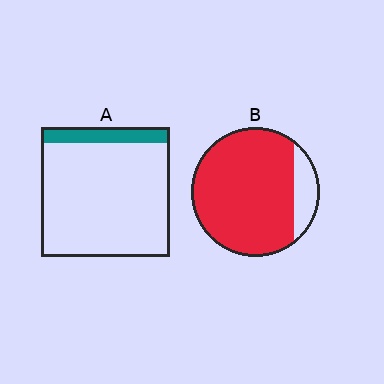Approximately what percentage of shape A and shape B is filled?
A is approximately 10% and B is approximately 85%.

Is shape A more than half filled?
No.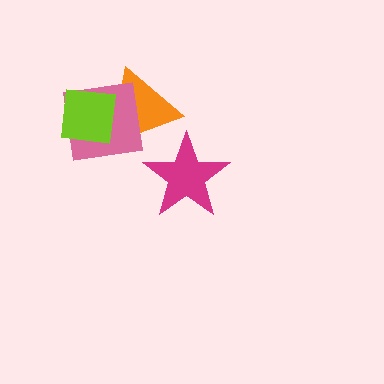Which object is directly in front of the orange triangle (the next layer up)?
The pink square is directly in front of the orange triangle.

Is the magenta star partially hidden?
No, no other shape covers it.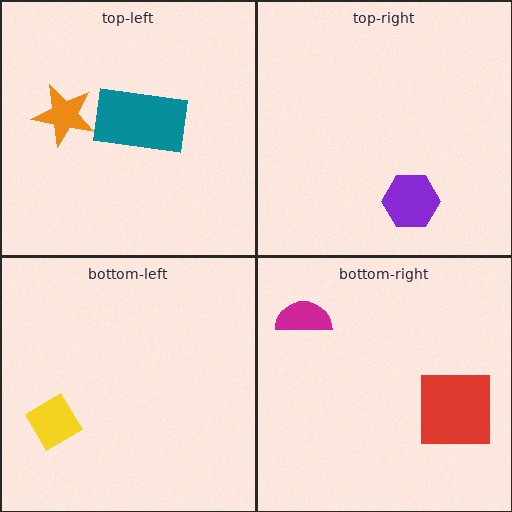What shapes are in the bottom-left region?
The yellow diamond.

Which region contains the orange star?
The top-left region.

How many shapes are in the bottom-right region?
2.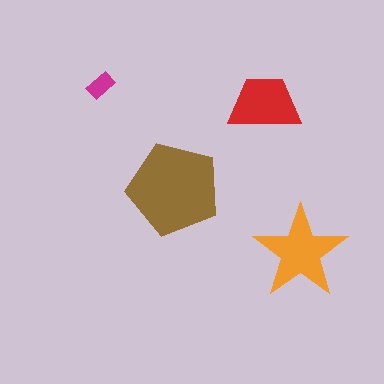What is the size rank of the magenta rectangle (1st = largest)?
4th.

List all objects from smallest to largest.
The magenta rectangle, the red trapezoid, the orange star, the brown pentagon.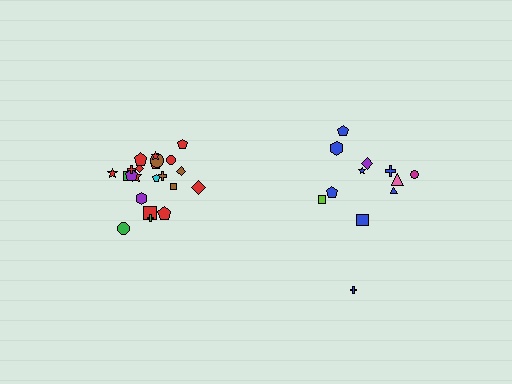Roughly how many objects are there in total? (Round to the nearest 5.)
Roughly 35 objects in total.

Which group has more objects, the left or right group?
The left group.